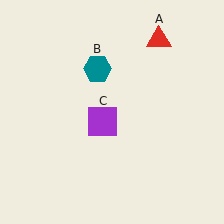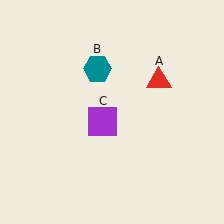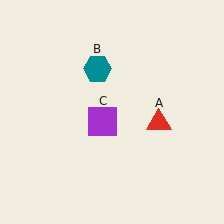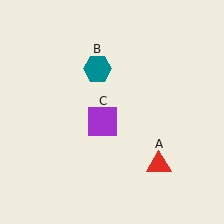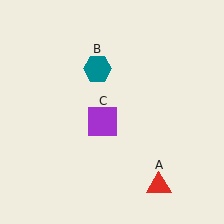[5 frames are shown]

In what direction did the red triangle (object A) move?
The red triangle (object A) moved down.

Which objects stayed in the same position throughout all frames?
Teal hexagon (object B) and purple square (object C) remained stationary.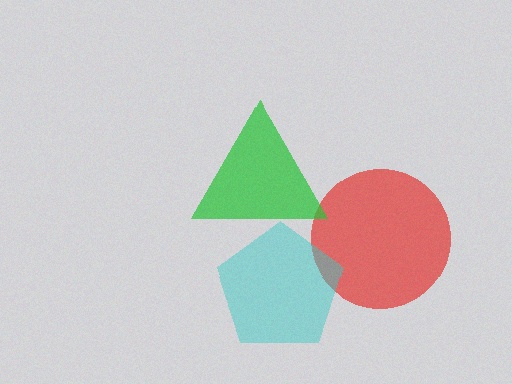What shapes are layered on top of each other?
The layered shapes are: a red circle, a green triangle, a cyan pentagon.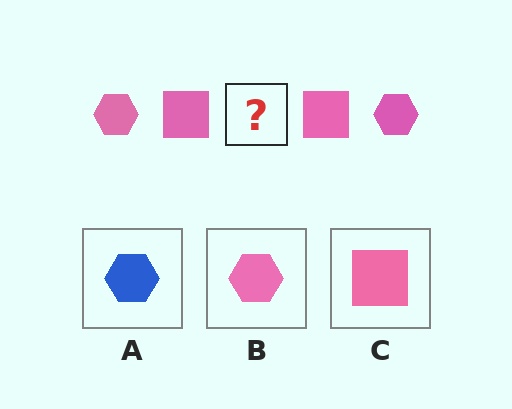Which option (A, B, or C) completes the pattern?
B.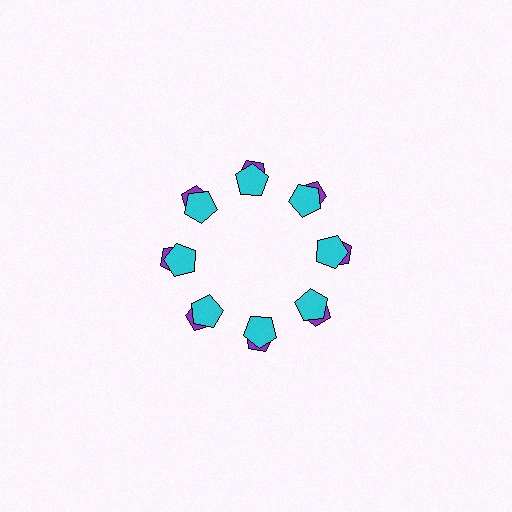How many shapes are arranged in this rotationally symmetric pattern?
There are 16 shapes, arranged in 8 groups of 2.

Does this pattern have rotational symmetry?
Yes, this pattern has 8-fold rotational symmetry. It looks the same after rotating 45 degrees around the center.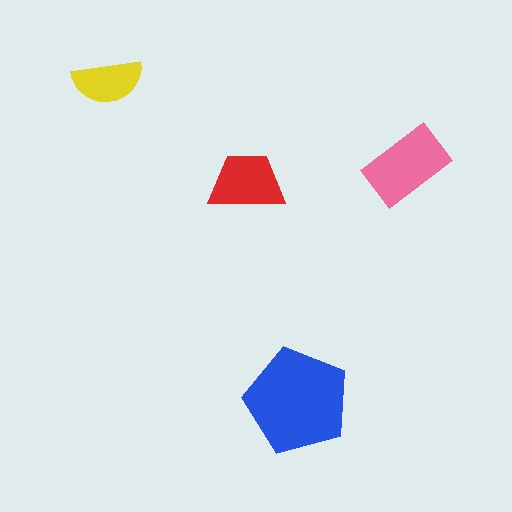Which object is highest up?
The yellow semicircle is topmost.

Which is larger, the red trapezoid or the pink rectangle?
The pink rectangle.